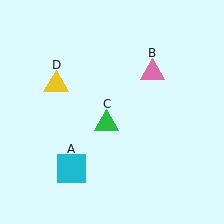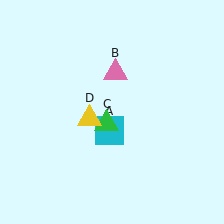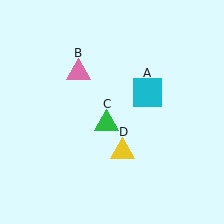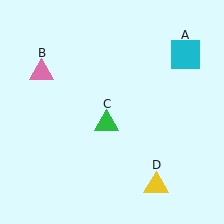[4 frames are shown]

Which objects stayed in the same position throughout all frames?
Green triangle (object C) remained stationary.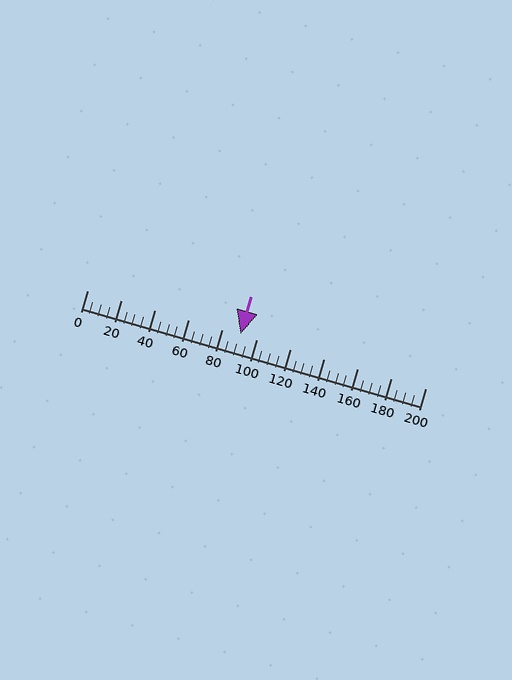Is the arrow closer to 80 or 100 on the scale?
The arrow is closer to 100.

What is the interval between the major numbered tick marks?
The major tick marks are spaced 20 units apart.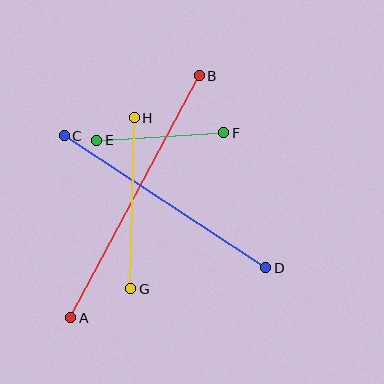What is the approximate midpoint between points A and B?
The midpoint is at approximately (135, 197) pixels.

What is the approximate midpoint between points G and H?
The midpoint is at approximately (132, 203) pixels.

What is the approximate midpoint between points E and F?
The midpoint is at approximately (160, 137) pixels.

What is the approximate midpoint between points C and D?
The midpoint is at approximately (165, 202) pixels.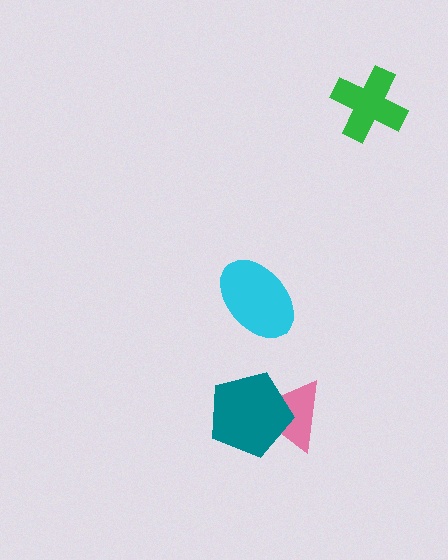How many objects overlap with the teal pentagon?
1 object overlaps with the teal pentagon.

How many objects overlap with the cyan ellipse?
0 objects overlap with the cyan ellipse.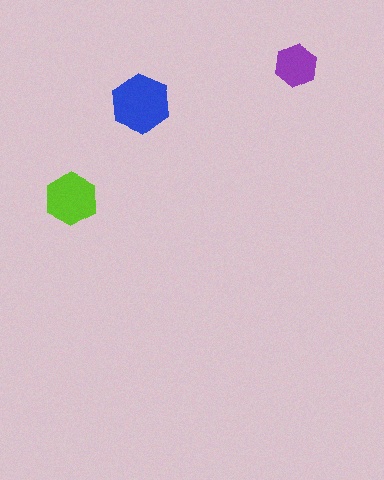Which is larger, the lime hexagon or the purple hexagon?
The lime one.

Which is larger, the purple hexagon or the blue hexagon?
The blue one.